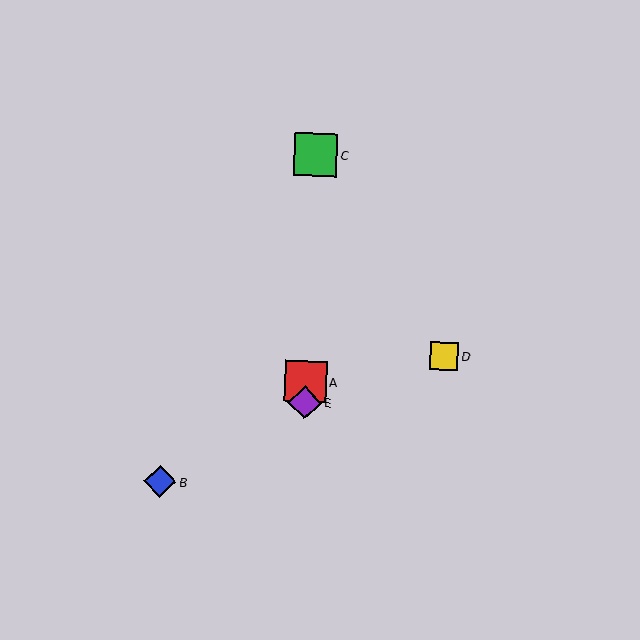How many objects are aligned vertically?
3 objects (A, C, E) are aligned vertically.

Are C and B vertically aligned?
No, C is at x≈316 and B is at x≈160.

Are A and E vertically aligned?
Yes, both are at x≈306.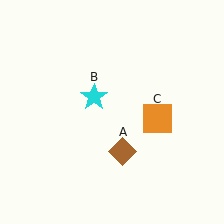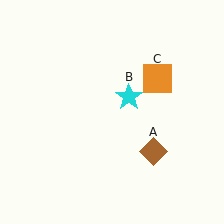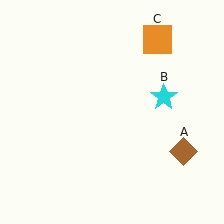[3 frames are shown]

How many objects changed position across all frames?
3 objects changed position: brown diamond (object A), cyan star (object B), orange square (object C).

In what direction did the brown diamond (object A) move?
The brown diamond (object A) moved right.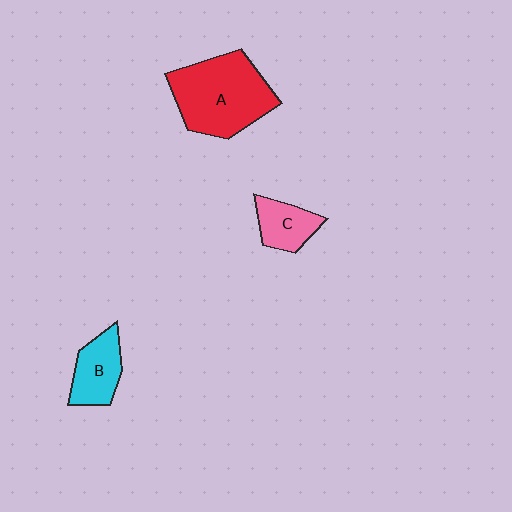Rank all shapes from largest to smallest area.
From largest to smallest: A (red), B (cyan), C (pink).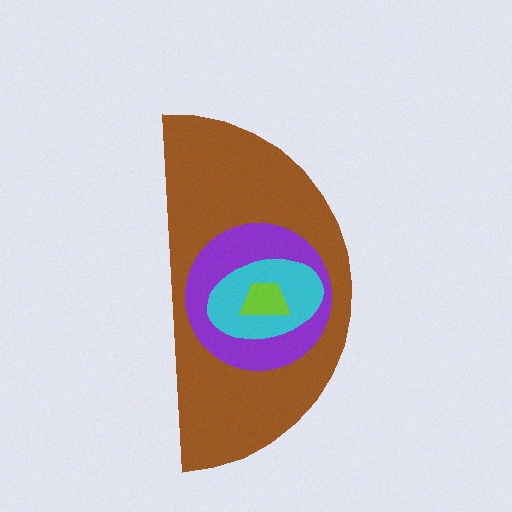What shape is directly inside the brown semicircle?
The purple circle.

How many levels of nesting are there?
4.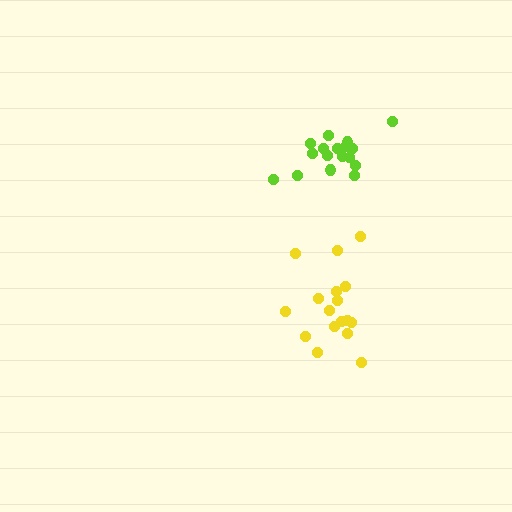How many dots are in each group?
Group 1: 17 dots, Group 2: 17 dots (34 total).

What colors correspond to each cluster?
The clusters are colored: yellow, lime.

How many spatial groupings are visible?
There are 2 spatial groupings.